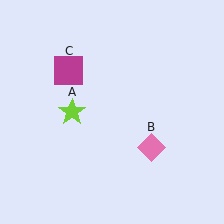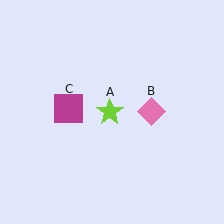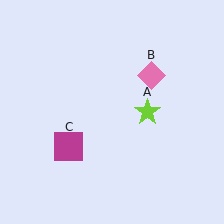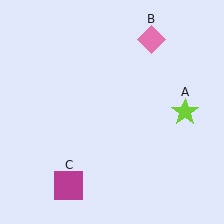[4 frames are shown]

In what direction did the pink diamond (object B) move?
The pink diamond (object B) moved up.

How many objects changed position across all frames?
3 objects changed position: lime star (object A), pink diamond (object B), magenta square (object C).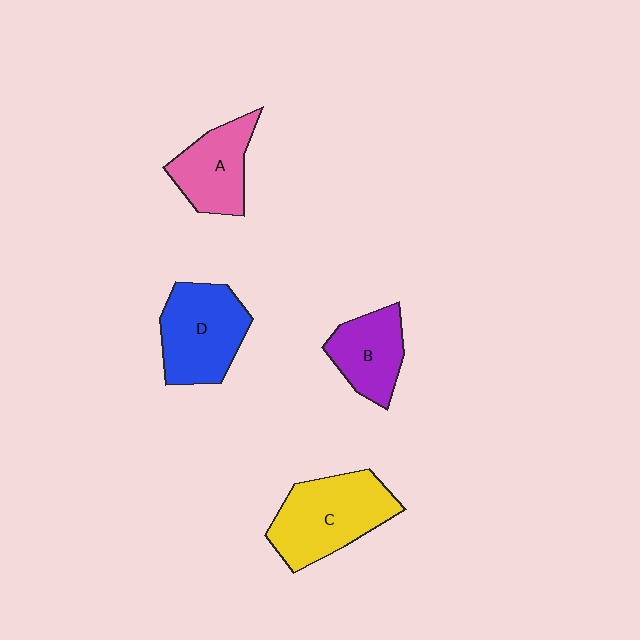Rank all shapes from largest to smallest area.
From largest to smallest: C (yellow), D (blue), A (pink), B (purple).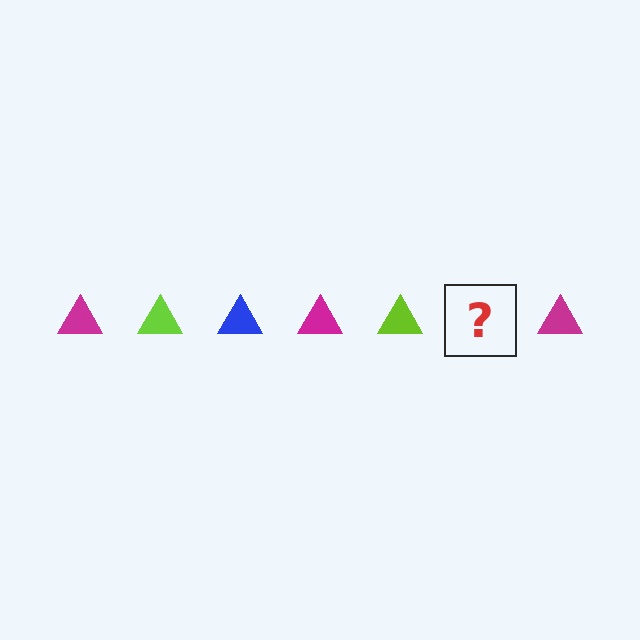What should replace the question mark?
The question mark should be replaced with a blue triangle.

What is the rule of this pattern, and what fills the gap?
The rule is that the pattern cycles through magenta, lime, blue triangles. The gap should be filled with a blue triangle.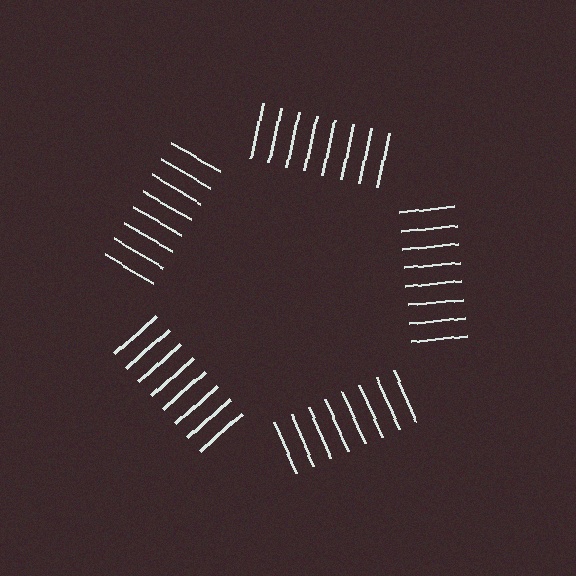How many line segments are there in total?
40 — 8 along each of the 5 edges.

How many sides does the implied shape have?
5 sides — the line-ends trace a pentagon.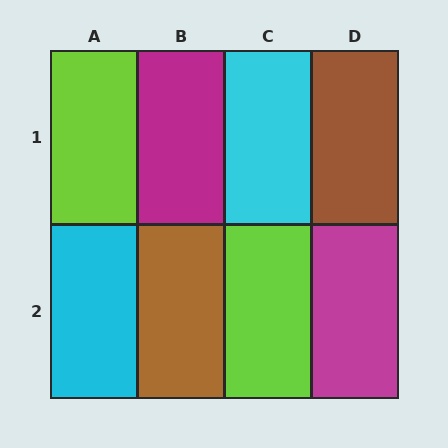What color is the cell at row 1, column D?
Brown.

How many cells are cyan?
2 cells are cyan.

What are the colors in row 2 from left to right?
Cyan, brown, lime, magenta.